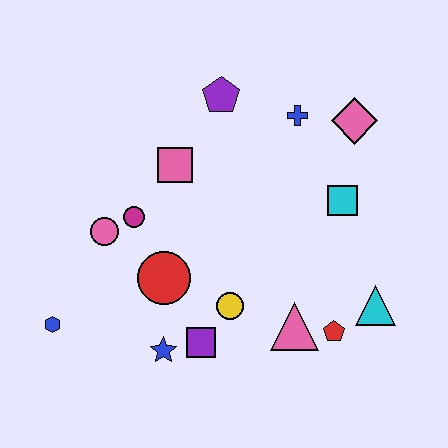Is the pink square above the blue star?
Yes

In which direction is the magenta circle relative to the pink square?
The magenta circle is below the pink square.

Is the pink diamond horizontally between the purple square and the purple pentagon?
No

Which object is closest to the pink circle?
The magenta circle is closest to the pink circle.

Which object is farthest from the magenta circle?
The cyan triangle is farthest from the magenta circle.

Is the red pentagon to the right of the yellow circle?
Yes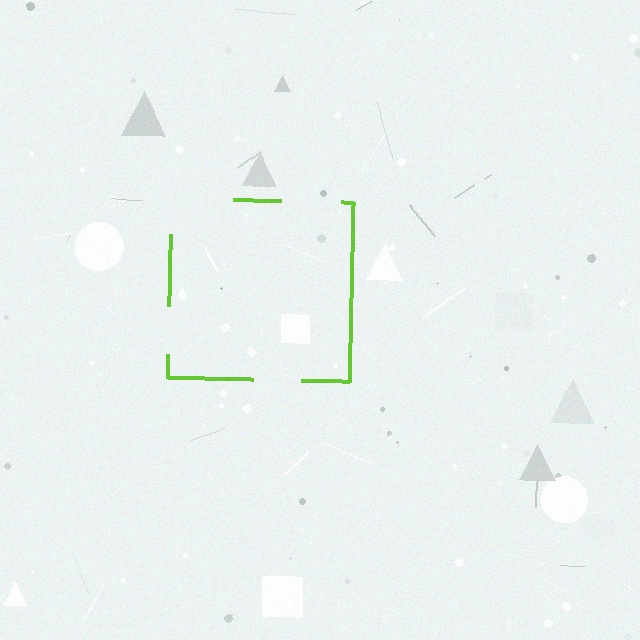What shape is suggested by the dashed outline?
The dashed outline suggests a square.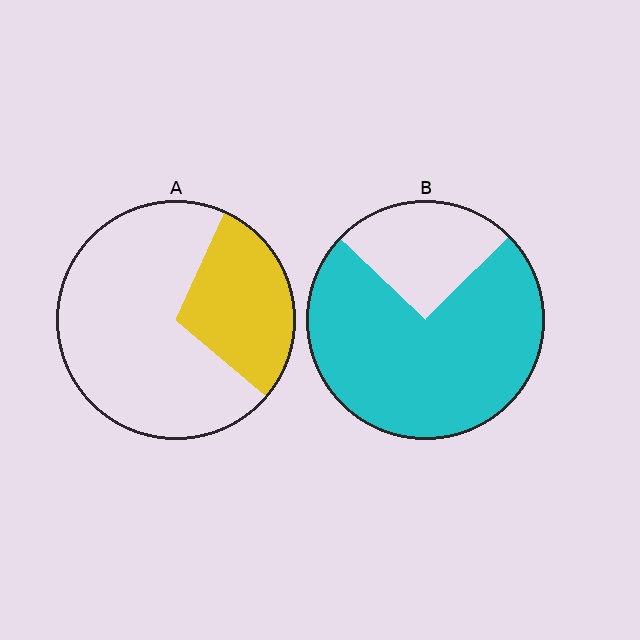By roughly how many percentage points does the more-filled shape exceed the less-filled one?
By roughly 45 percentage points (B over A).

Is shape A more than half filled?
No.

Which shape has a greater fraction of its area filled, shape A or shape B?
Shape B.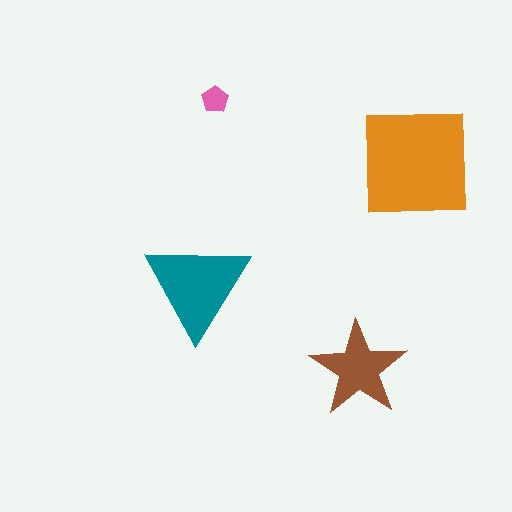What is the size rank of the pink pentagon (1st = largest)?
4th.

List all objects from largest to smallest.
The orange square, the teal triangle, the brown star, the pink pentagon.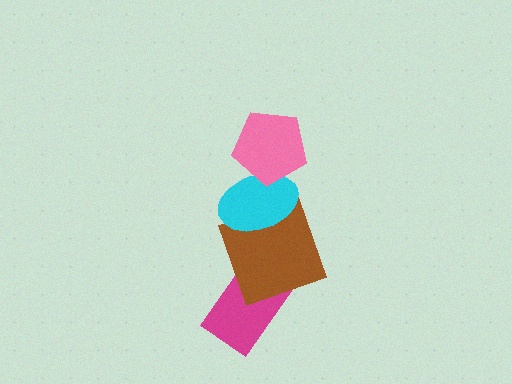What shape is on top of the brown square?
The cyan ellipse is on top of the brown square.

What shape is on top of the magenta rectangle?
The brown square is on top of the magenta rectangle.